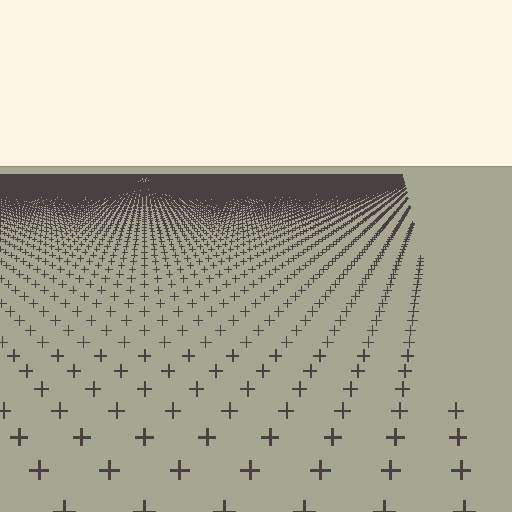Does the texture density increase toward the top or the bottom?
Density increases toward the top.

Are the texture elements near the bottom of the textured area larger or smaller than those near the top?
Larger. Near the bottom, elements are closer to the viewer and appear at a bigger on-screen size.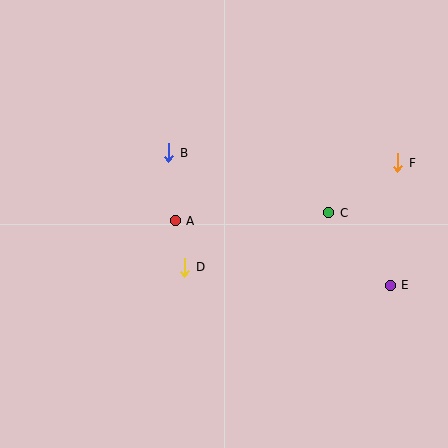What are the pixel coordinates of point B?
Point B is at (169, 153).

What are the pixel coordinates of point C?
Point C is at (329, 213).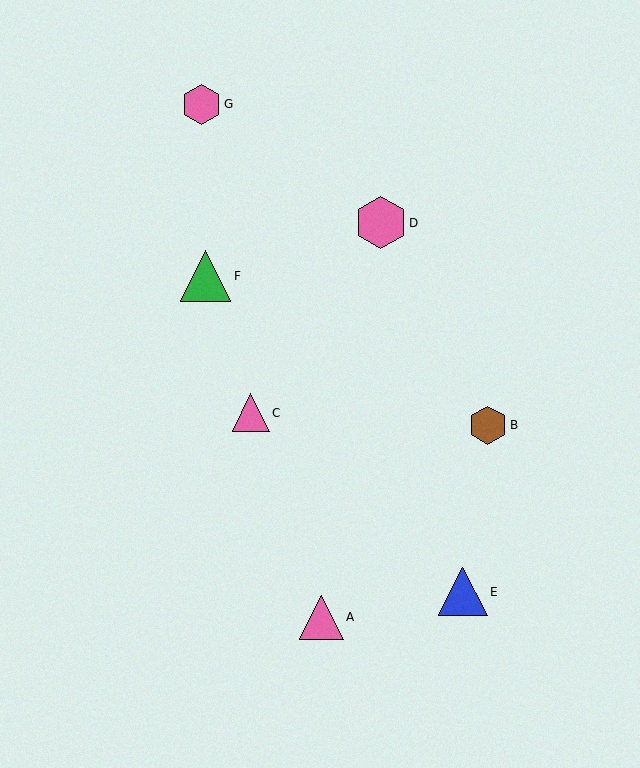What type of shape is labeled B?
Shape B is a brown hexagon.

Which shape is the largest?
The pink hexagon (labeled D) is the largest.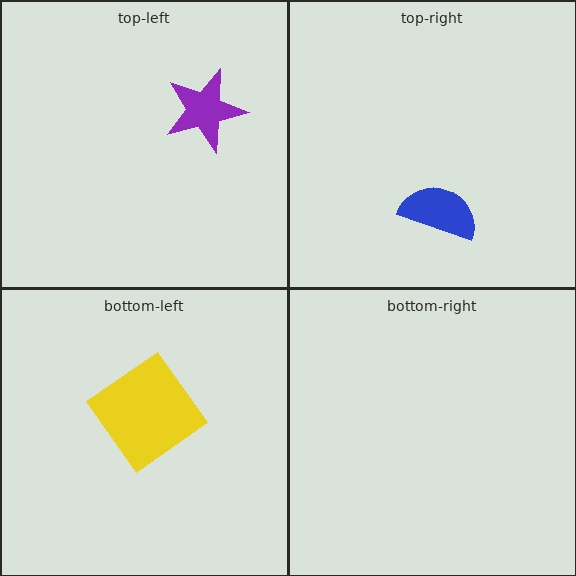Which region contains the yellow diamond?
The bottom-left region.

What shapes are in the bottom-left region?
The yellow diamond.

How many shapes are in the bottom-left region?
1.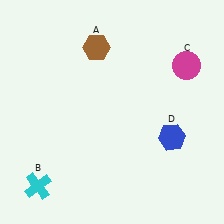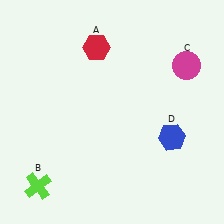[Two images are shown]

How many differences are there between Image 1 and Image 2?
There are 2 differences between the two images.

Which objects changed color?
A changed from brown to red. B changed from cyan to lime.